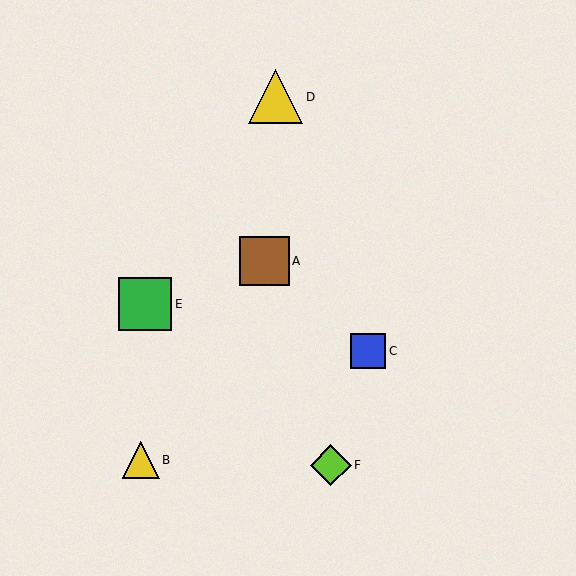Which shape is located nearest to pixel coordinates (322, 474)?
The lime diamond (labeled F) at (331, 465) is nearest to that location.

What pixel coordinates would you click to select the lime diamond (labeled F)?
Click at (331, 465) to select the lime diamond F.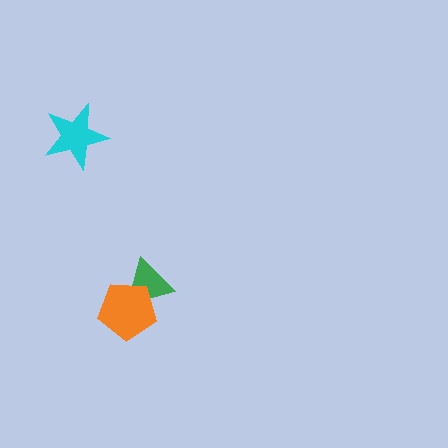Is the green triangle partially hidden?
Yes, it is partially covered by another shape.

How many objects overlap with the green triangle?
1 object overlaps with the green triangle.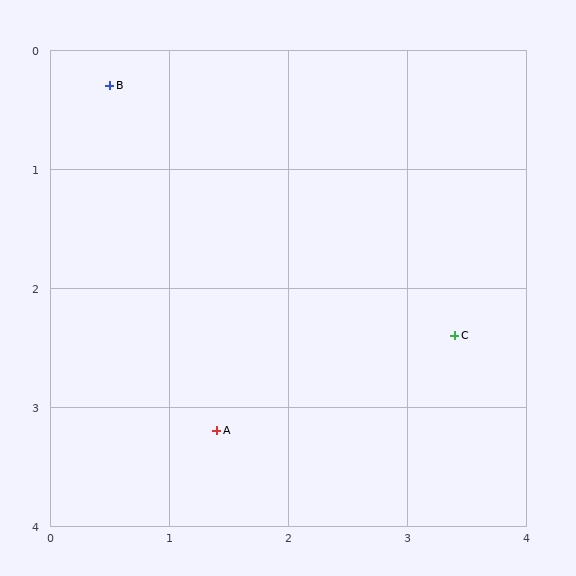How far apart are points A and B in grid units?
Points A and B are about 3.0 grid units apart.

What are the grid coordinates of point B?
Point B is at approximately (0.5, 0.3).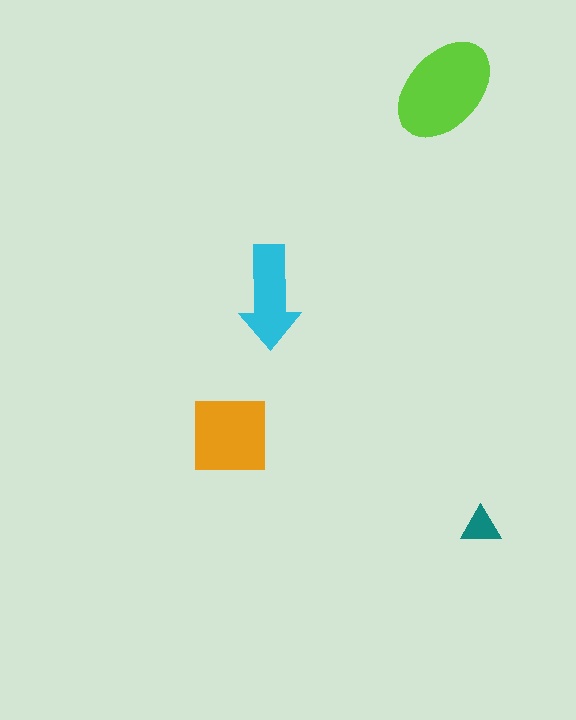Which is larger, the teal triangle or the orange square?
The orange square.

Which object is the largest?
The lime ellipse.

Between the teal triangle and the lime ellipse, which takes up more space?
The lime ellipse.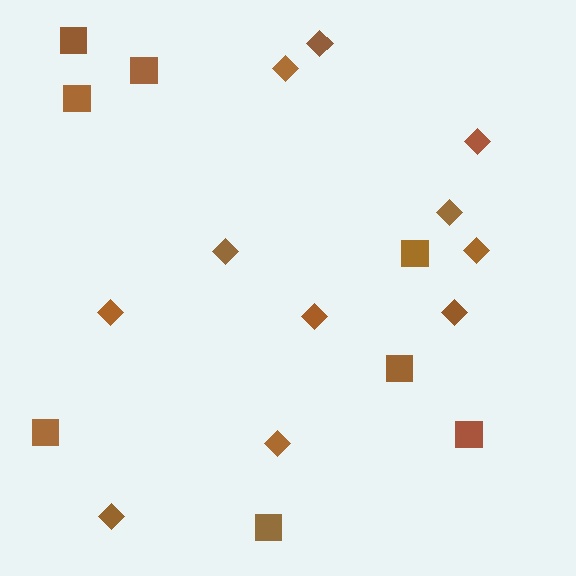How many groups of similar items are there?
There are 2 groups: one group of diamonds (11) and one group of squares (8).